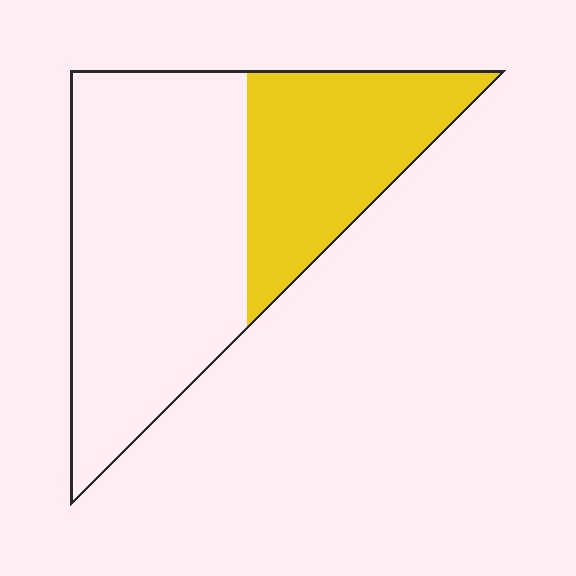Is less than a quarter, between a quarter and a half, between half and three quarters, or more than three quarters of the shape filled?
Between a quarter and a half.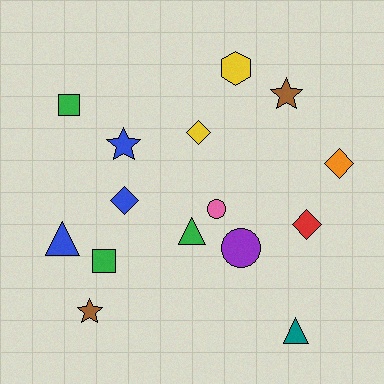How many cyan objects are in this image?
There are no cyan objects.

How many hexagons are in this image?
There is 1 hexagon.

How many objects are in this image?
There are 15 objects.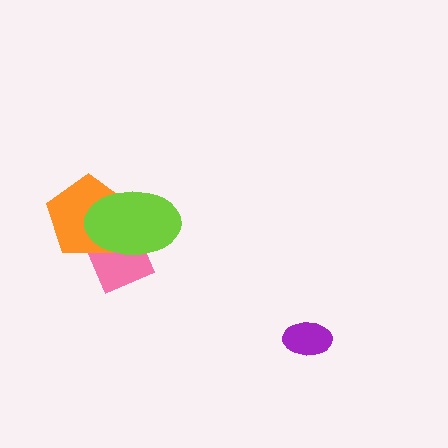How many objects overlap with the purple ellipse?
0 objects overlap with the purple ellipse.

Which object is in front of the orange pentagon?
The lime ellipse is in front of the orange pentagon.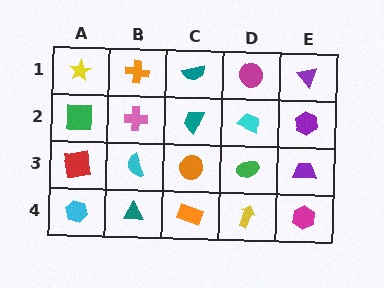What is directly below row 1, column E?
A purple hexagon.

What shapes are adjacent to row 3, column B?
A pink cross (row 2, column B), a teal triangle (row 4, column B), a red square (row 3, column A), an orange circle (row 3, column C).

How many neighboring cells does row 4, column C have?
3.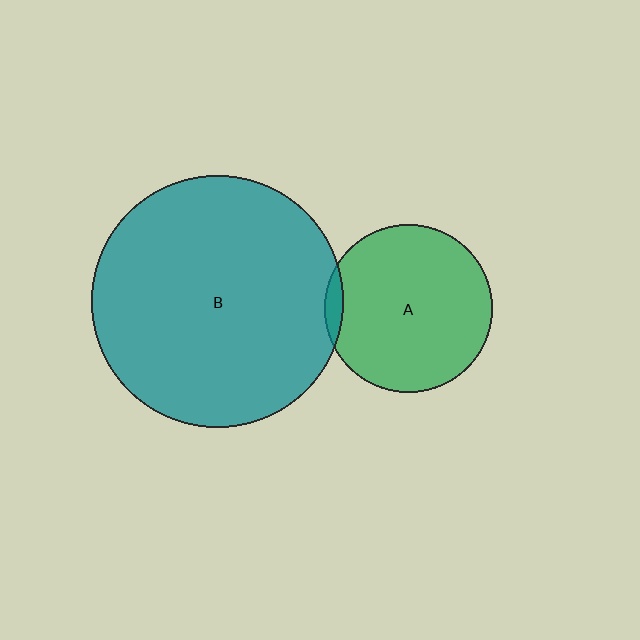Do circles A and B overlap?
Yes.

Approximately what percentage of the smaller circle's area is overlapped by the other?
Approximately 5%.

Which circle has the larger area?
Circle B (teal).